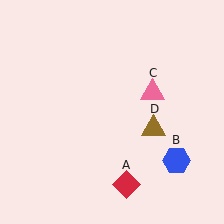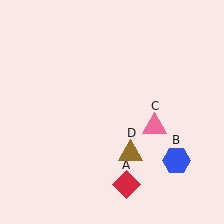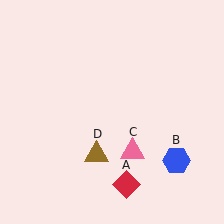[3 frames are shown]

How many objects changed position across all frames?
2 objects changed position: pink triangle (object C), brown triangle (object D).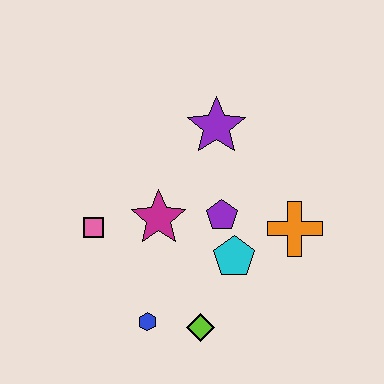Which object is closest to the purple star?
The purple pentagon is closest to the purple star.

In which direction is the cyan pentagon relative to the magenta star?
The cyan pentagon is to the right of the magenta star.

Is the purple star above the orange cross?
Yes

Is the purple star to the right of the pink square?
Yes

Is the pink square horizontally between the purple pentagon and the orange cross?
No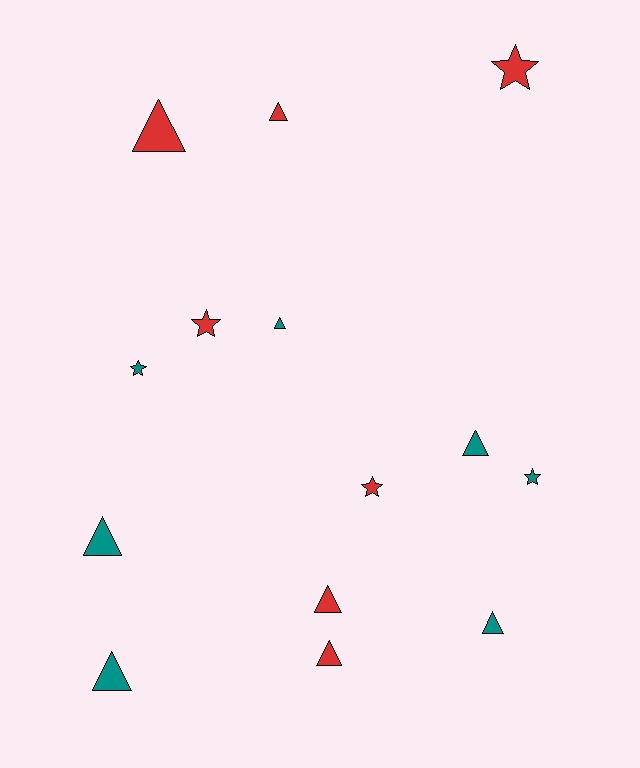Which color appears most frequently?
Teal, with 7 objects.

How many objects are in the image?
There are 14 objects.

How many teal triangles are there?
There are 5 teal triangles.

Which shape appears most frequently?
Triangle, with 9 objects.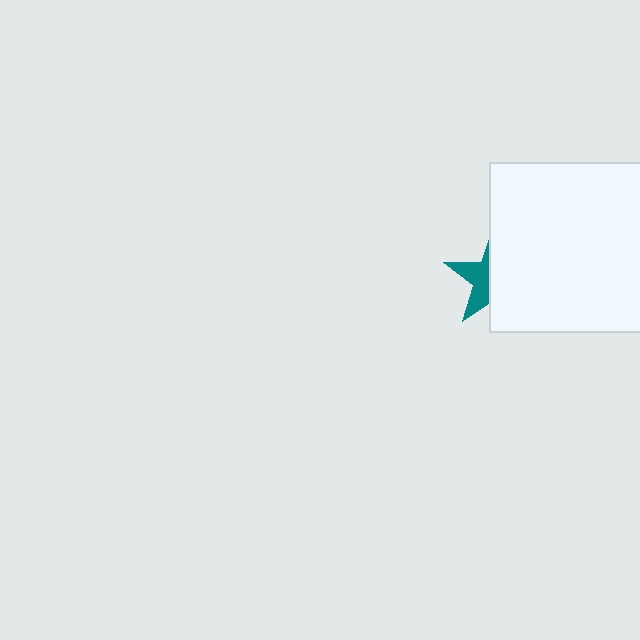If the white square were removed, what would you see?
You would see the complete teal star.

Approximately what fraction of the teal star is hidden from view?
Roughly 59% of the teal star is hidden behind the white square.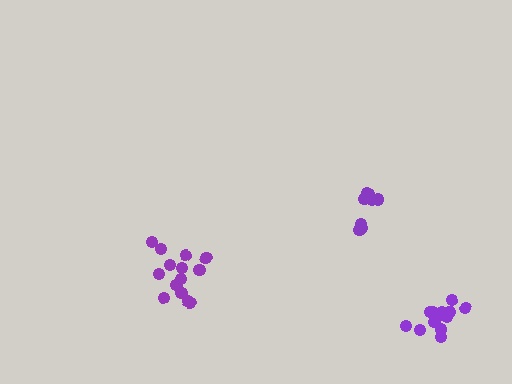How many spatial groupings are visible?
There are 3 spatial groupings.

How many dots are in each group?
Group 1: 14 dots, Group 2: 8 dots, Group 3: 14 dots (36 total).